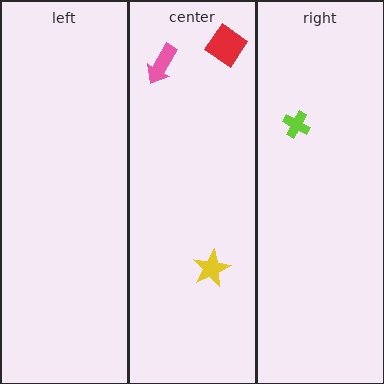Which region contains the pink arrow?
The center region.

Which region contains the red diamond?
The center region.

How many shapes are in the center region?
3.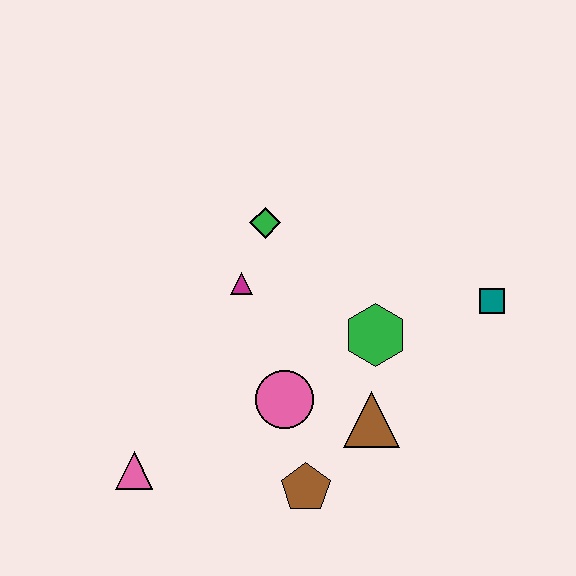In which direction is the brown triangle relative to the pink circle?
The brown triangle is to the right of the pink circle.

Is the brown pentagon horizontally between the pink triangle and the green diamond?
No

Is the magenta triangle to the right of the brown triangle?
No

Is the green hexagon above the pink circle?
Yes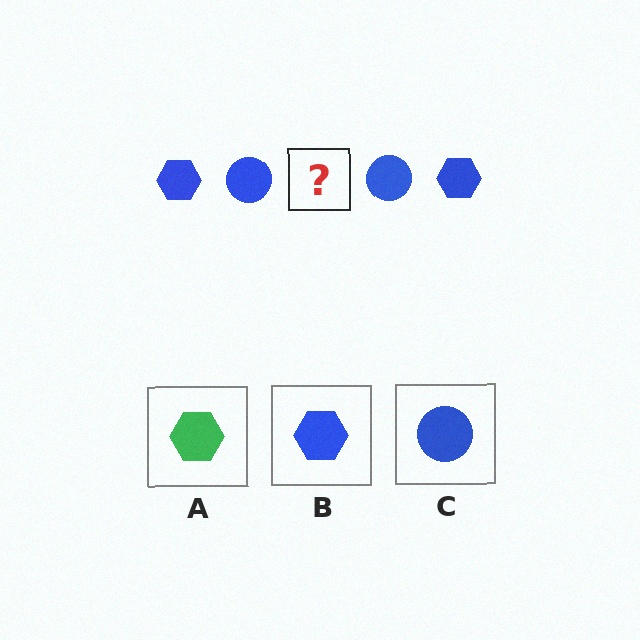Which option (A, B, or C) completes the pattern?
B.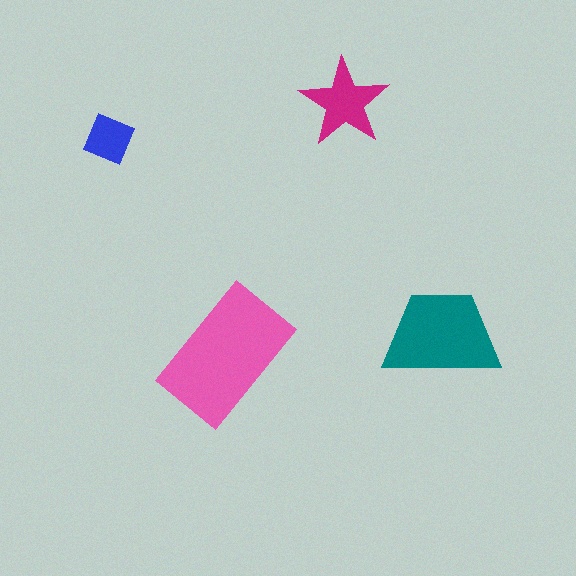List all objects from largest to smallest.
The pink rectangle, the teal trapezoid, the magenta star, the blue diamond.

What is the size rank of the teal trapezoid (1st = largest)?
2nd.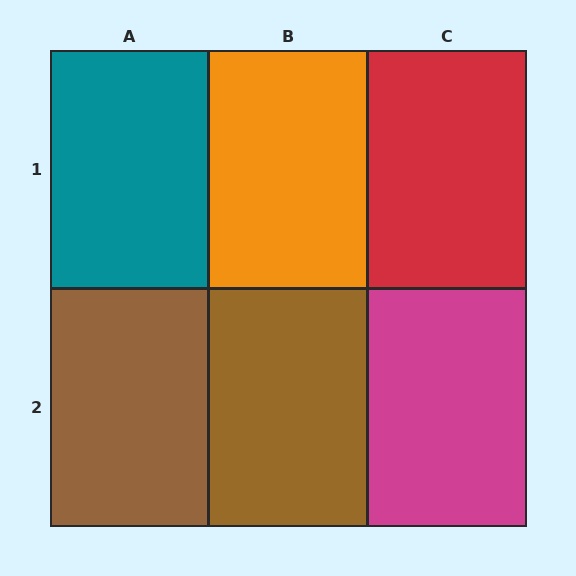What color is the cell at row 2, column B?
Brown.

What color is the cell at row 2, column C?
Magenta.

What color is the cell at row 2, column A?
Brown.